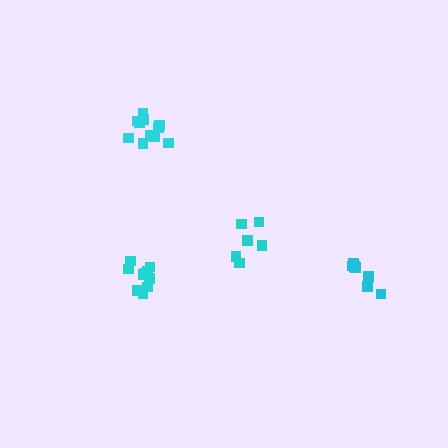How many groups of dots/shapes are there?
There are 4 groups.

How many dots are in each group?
Group 1: 7 dots, Group 2: 10 dots, Group 3: 12 dots, Group 4: 6 dots (35 total).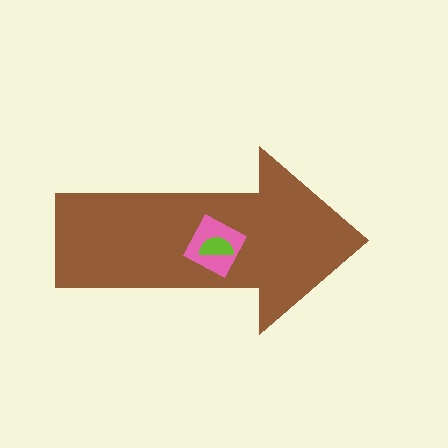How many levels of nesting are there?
3.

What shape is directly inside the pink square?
The lime semicircle.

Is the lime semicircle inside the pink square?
Yes.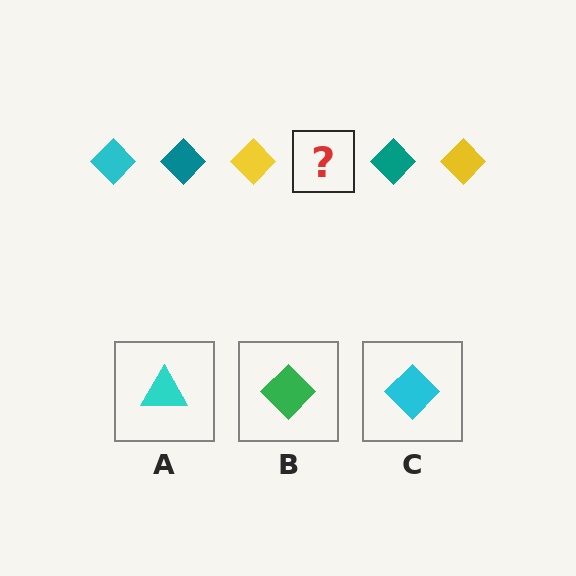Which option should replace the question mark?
Option C.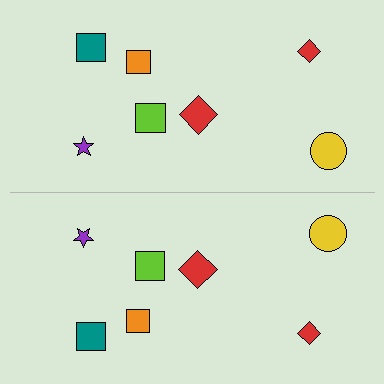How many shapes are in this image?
There are 14 shapes in this image.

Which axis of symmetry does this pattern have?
The pattern has a horizontal axis of symmetry running through the center of the image.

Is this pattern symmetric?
Yes, this pattern has bilateral (reflection) symmetry.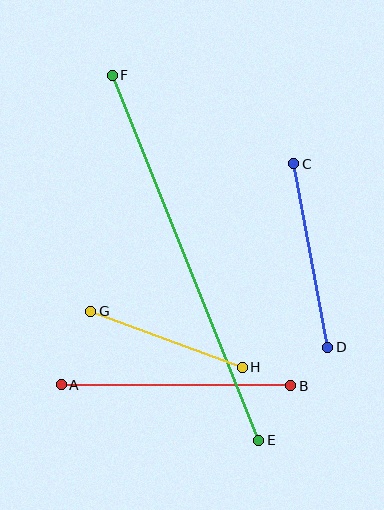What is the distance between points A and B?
The distance is approximately 229 pixels.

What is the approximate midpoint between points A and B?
The midpoint is at approximately (176, 385) pixels.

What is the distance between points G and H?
The distance is approximately 161 pixels.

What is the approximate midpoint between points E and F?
The midpoint is at approximately (185, 258) pixels.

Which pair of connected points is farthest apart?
Points E and F are farthest apart.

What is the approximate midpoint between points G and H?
The midpoint is at approximately (166, 339) pixels.